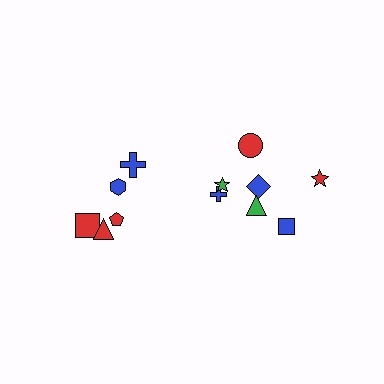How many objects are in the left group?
There are 5 objects.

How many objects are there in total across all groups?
There are 12 objects.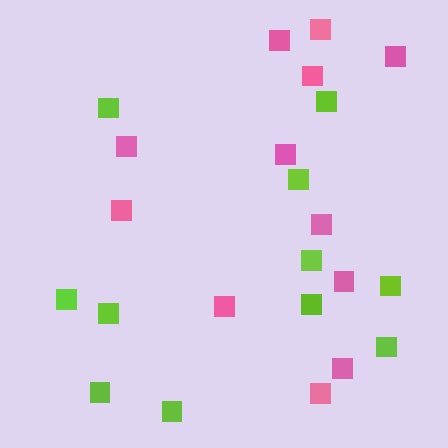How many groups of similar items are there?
There are 2 groups: one group of pink squares (12) and one group of lime squares (11).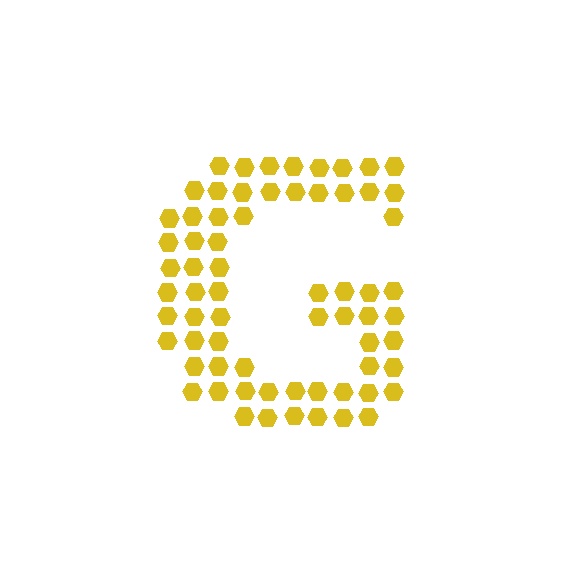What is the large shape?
The large shape is the letter G.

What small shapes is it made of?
It is made of small hexagons.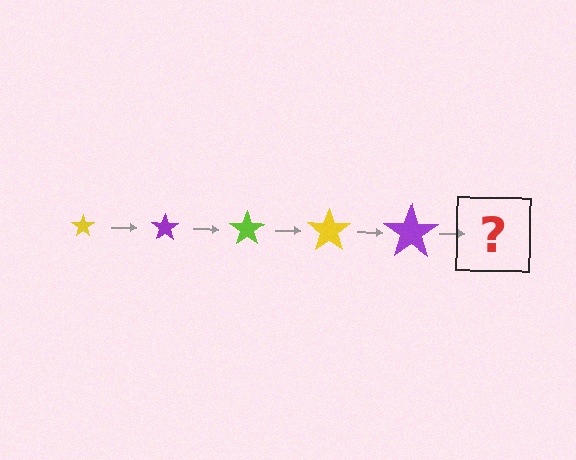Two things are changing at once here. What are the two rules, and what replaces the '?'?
The two rules are that the star grows larger each step and the color cycles through yellow, purple, and lime. The '?' should be a lime star, larger than the previous one.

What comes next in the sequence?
The next element should be a lime star, larger than the previous one.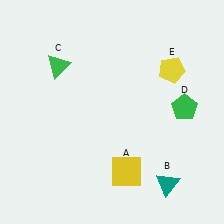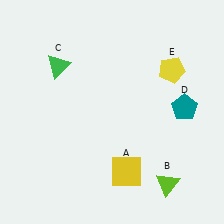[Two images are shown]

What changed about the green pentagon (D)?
In Image 1, D is green. In Image 2, it changed to teal.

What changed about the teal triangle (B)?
In Image 1, B is teal. In Image 2, it changed to lime.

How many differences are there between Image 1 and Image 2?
There are 2 differences between the two images.